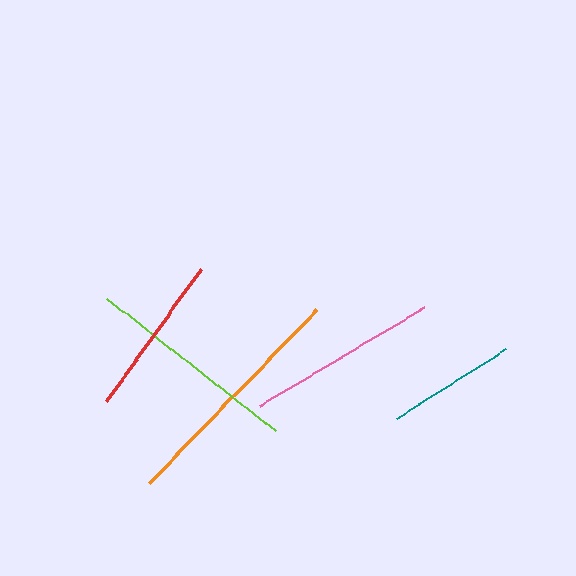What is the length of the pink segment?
The pink segment is approximately 193 pixels long.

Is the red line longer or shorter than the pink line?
The pink line is longer than the red line.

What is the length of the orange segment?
The orange segment is approximately 241 pixels long.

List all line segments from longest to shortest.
From longest to shortest: orange, lime, pink, red, teal.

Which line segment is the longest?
The orange line is the longest at approximately 241 pixels.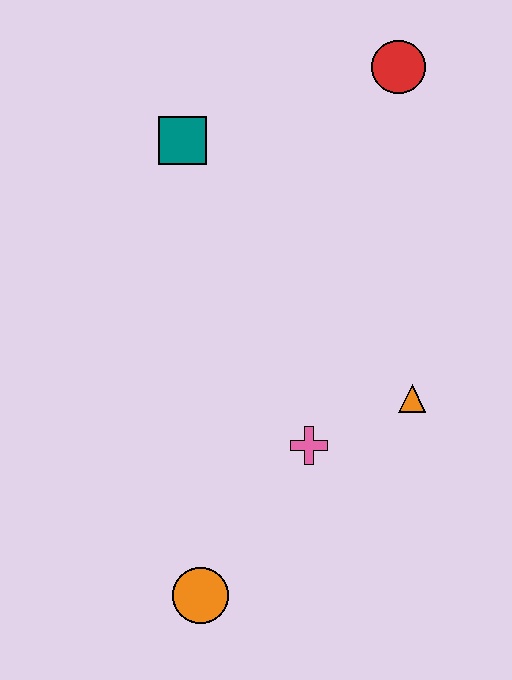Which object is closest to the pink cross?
The orange triangle is closest to the pink cross.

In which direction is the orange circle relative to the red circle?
The orange circle is below the red circle.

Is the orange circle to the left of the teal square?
No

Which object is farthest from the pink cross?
The red circle is farthest from the pink cross.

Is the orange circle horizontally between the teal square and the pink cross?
Yes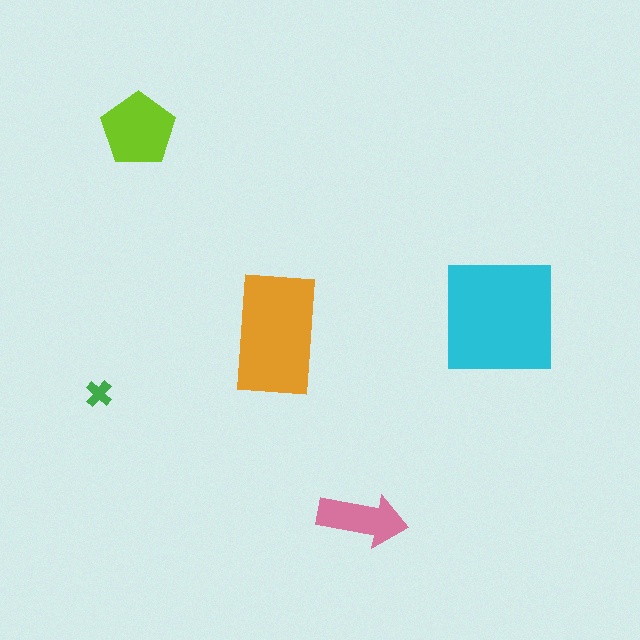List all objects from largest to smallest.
The cyan square, the orange rectangle, the lime pentagon, the pink arrow, the green cross.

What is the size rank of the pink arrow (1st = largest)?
4th.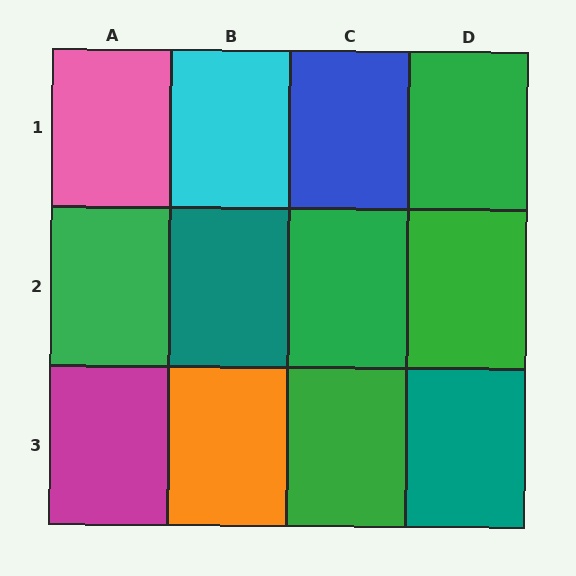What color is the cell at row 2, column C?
Green.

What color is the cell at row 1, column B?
Cyan.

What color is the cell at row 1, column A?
Pink.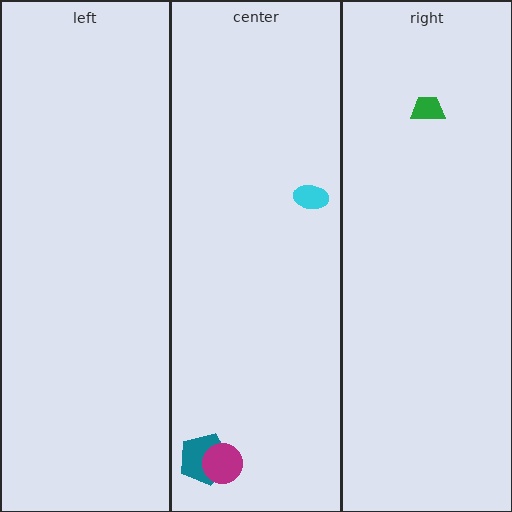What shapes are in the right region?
The green trapezoid.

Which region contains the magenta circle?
The center region.